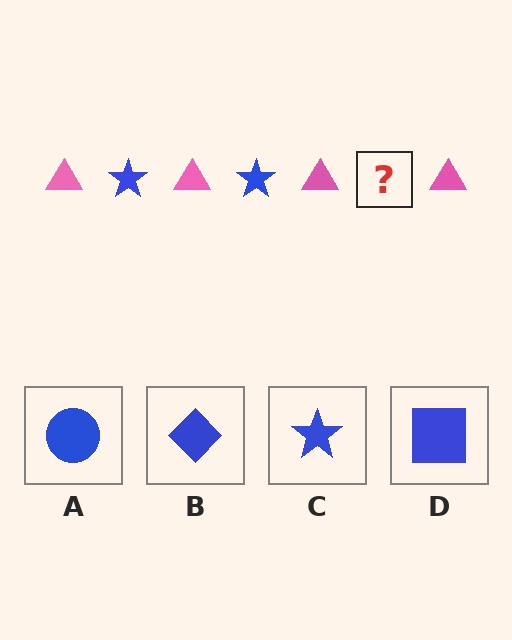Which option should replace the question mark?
Option C.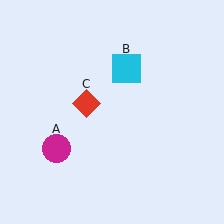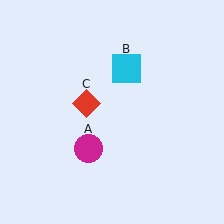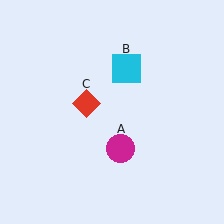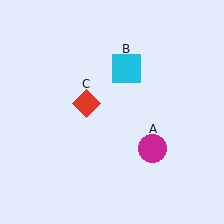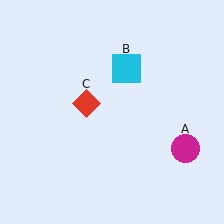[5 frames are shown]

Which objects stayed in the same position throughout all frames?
Cyan square (object B) and red diamond (object C) remained stationary.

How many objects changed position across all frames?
1 object changed position: magenta circle (object A).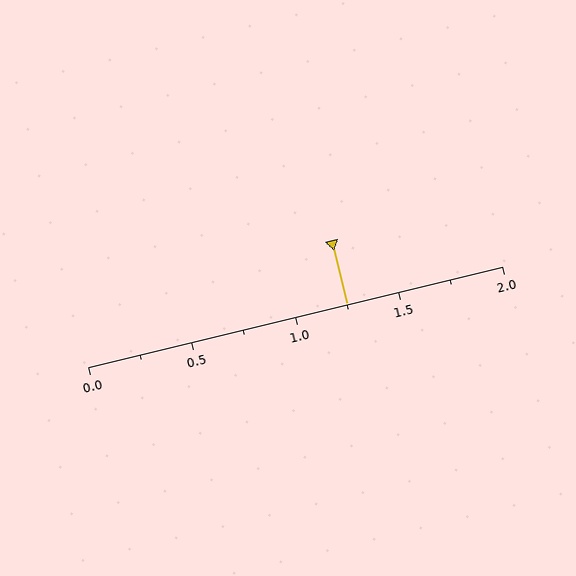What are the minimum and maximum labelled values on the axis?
The axis runs from 0.0 to 2.0.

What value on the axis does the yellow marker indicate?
The marker indicates approximately 1.25.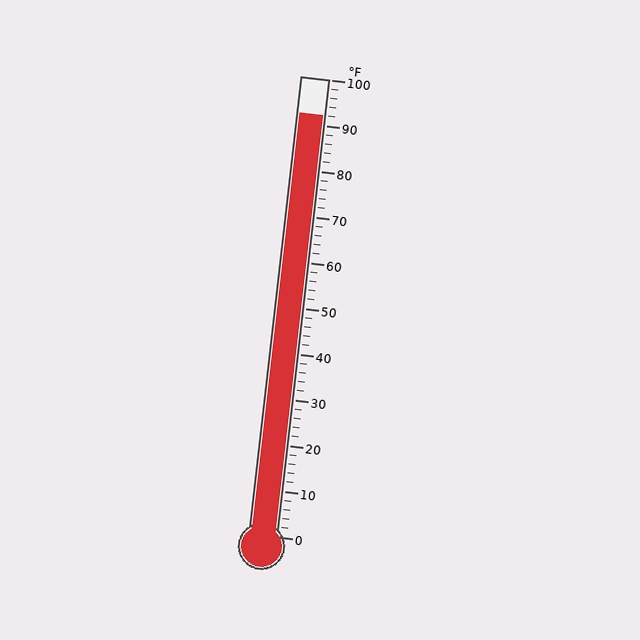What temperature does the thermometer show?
The thermometer shows approximately 92°F.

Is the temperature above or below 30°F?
The temperature is above 30°F.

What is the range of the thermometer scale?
The thermometer scale ranges from 0°F to 100°F.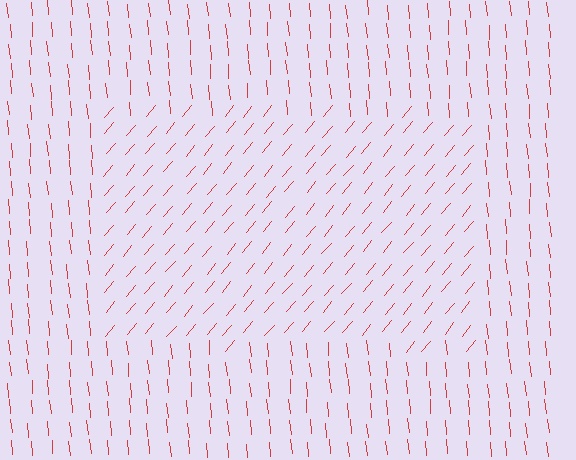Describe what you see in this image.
The image is filled with small red line segments. A rectangle region in the image has lines oriented differently from the surrounding lines, creating a visible texture boundary.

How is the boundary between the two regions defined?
The boundary is defined purely by a change in line orientation (approximately 45 degrees difference). All lines are the same color and thickness.